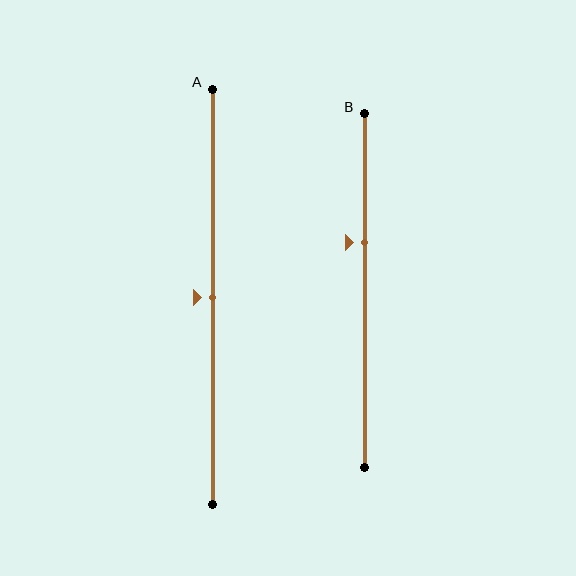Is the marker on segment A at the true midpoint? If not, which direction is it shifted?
Yes, the marker on segment A is at the true midpoint.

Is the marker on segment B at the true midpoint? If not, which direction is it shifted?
No, the marker on segment B is shifted upward by about 14% of the segment length.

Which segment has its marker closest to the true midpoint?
Segment A has its marker closest to the true midpoint.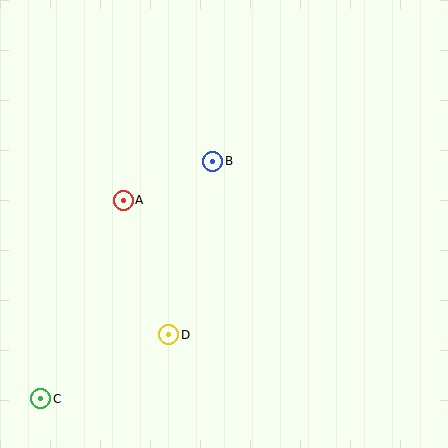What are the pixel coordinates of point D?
Point D is at (169, 335).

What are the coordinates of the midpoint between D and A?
The midpoint between D and A is at (146, 268).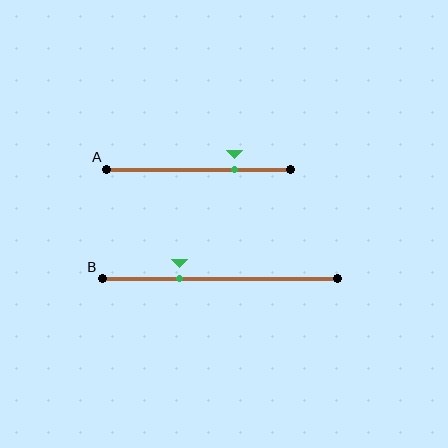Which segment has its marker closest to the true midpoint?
Segment B has its marker closest to the true midpoint.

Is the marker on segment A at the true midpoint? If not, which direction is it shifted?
No, the marker on segment A is shifted to the right by about 20% of the segment length.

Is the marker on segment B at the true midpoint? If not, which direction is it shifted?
No, the marker on segment B is shifted to the left by about 17% of the segment length.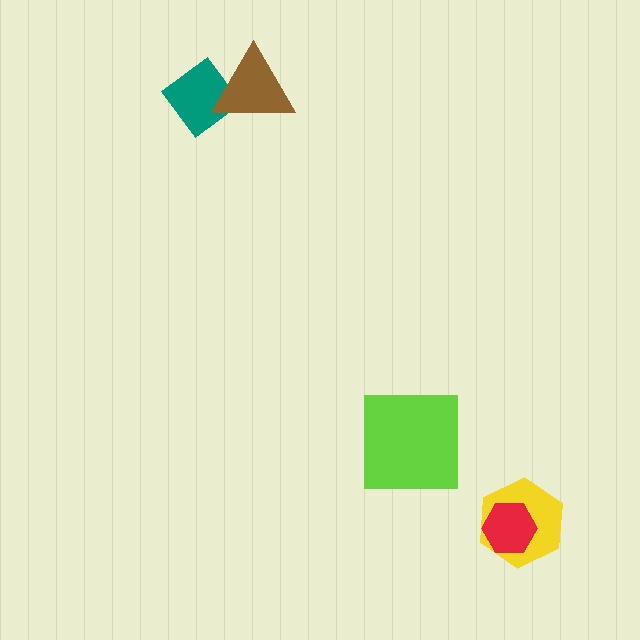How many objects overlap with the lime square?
0 objects overlap with the lime square.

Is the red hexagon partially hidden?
No, no other shape covers it.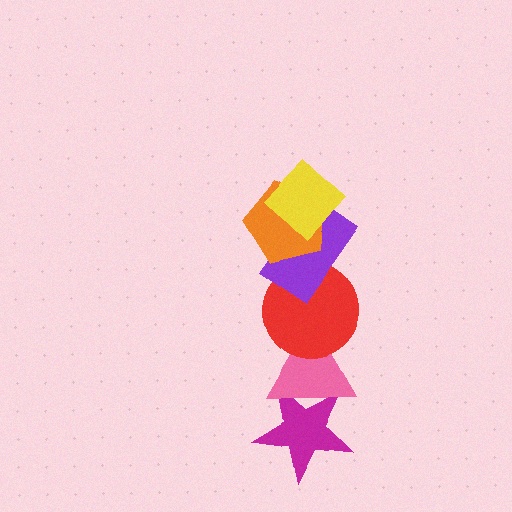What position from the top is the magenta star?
The magenta star is 6th from the top.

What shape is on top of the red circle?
The purple rectangle is on top of the red circle.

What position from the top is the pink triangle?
The pink triangle is 5th from the top.